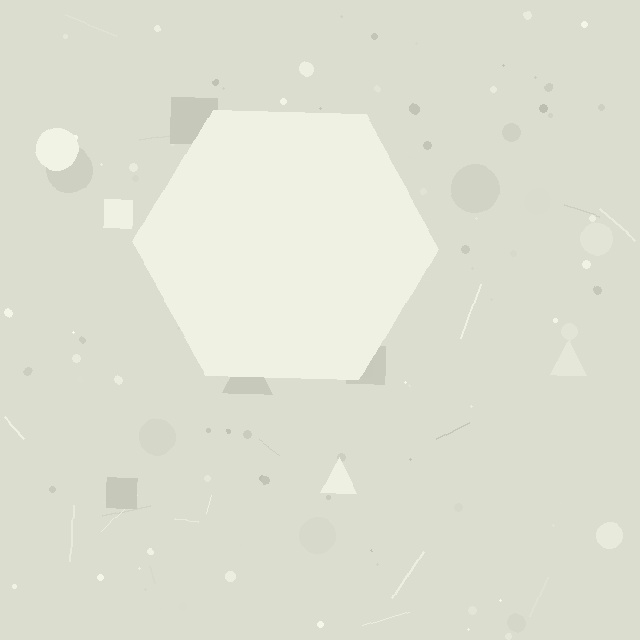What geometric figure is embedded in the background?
A hexagon is embedded in the background.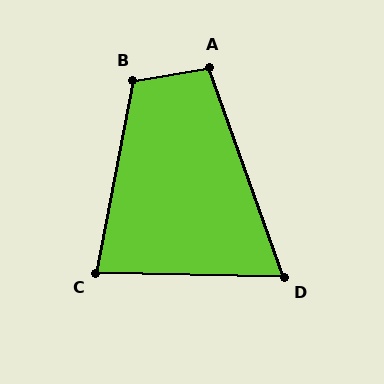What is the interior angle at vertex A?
Approximately 100 degrees (obtuse).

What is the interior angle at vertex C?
Approximately 80 degrees (acute).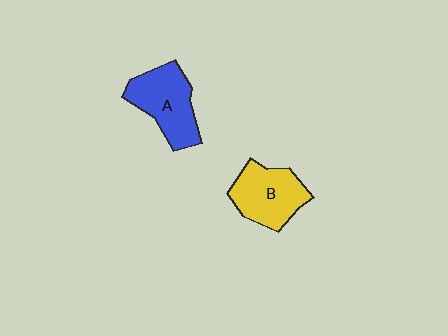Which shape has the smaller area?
Shape B (yellow).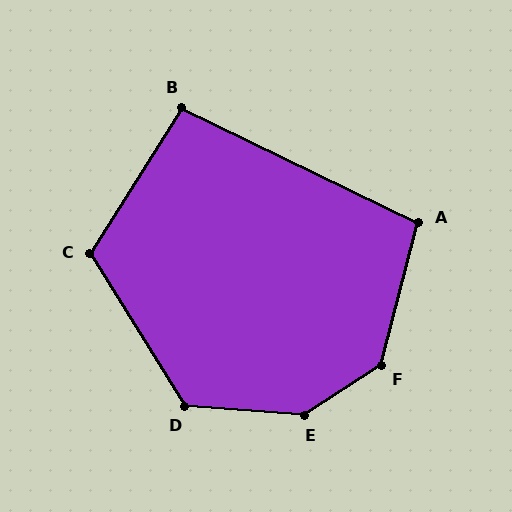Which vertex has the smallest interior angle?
B, at approximately 96 degrees.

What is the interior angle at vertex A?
Approximately 101 degrees (obtuse).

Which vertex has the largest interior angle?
E, at approximately 143 degrees.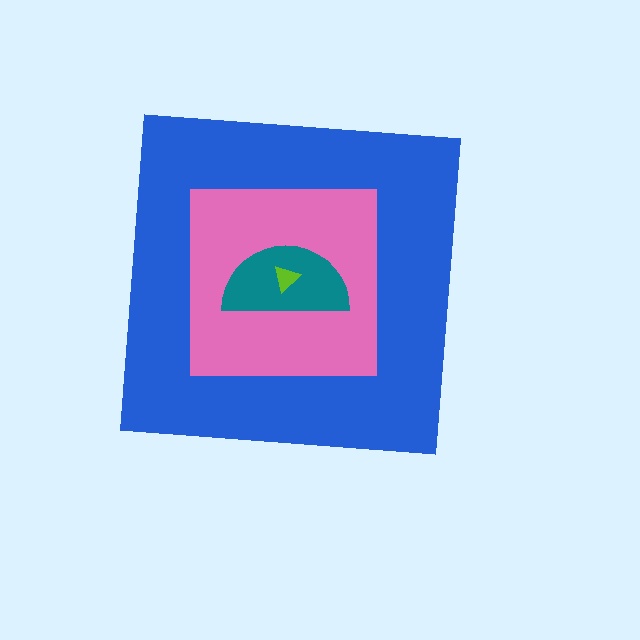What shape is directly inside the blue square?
The pink square.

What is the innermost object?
The lime triangle.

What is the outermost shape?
The blue square.